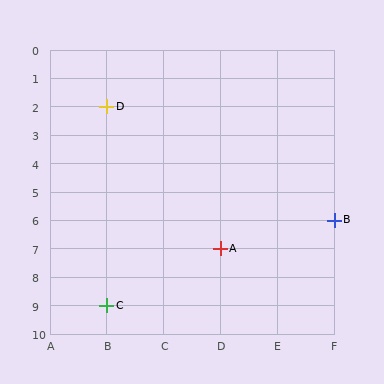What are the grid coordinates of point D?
Point D is at grid coordinates (B, 2).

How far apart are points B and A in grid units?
Points B and A are 2 columns and 1 row apart (about 2.2 grid units diagonally).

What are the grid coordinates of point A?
Point A is at grid coordinates (D, 7).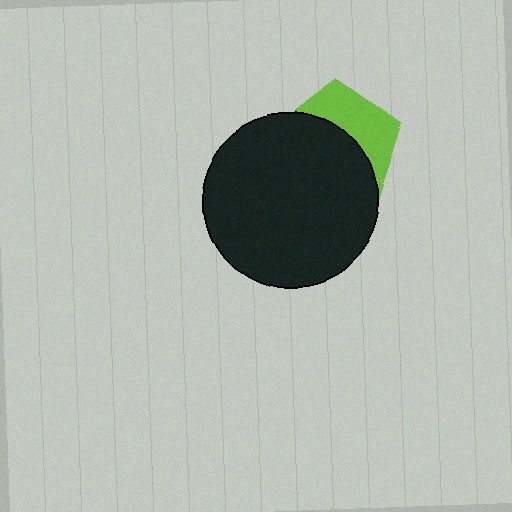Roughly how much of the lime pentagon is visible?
A small part of it is visible (roughly 39%).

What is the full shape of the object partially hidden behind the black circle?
The partially hidden object is a lime pentagon.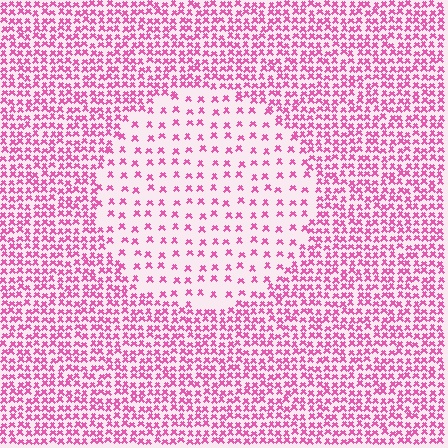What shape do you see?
I see a circle.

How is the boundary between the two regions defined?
The boundary is defined by a change in element density (approximately 2.6x ratio). All elements are the same color, size, and shape.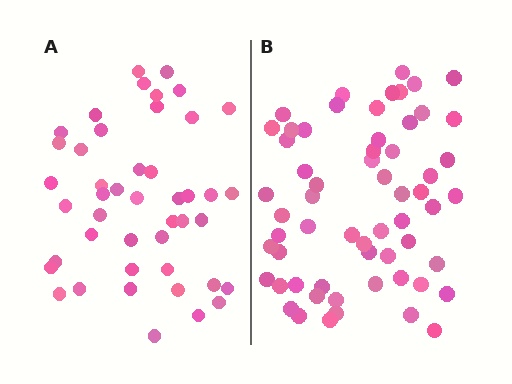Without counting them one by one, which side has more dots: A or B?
Region B (the right region) has more dots.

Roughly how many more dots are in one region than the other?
Region B has approximately 15 more dots than region A.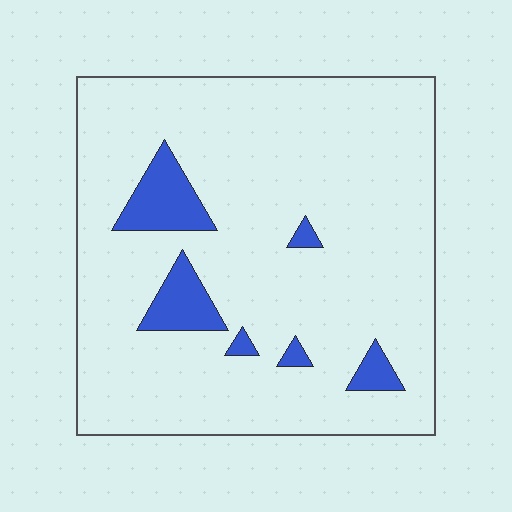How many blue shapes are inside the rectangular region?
6.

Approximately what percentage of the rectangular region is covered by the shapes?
Approximately 10%.